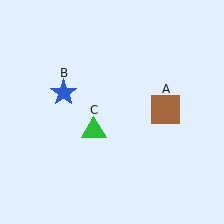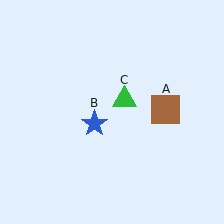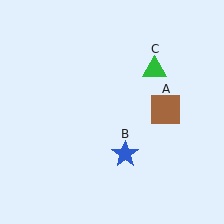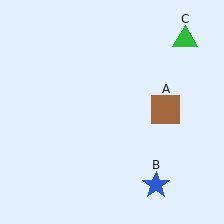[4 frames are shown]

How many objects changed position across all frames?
2 objects changed position: blue star (object B), green triangle (object C).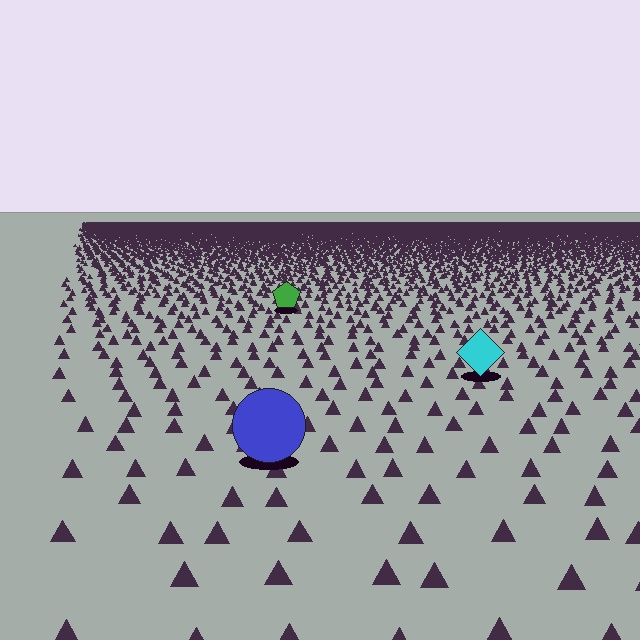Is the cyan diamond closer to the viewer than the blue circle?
No. The blue circle is closer — you can tell from the texture gradient: the ground texture is coarser near it.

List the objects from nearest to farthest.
From nearest to farthest: the blue circle, the cyan diamond, the green pentagon.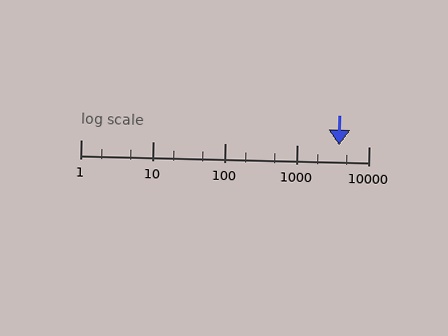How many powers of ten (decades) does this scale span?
The scale spans 4 decades, from 1 to 10000.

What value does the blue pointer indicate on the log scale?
The pointer indicates approximately 3900.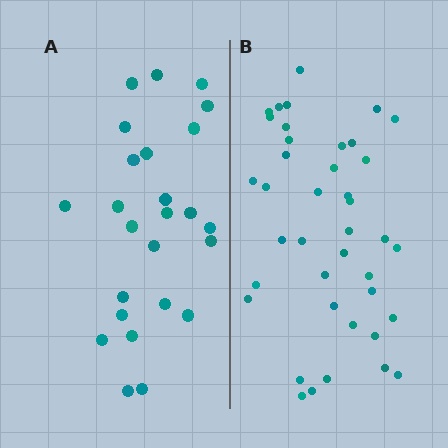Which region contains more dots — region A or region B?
Region B (the right region) has more dots.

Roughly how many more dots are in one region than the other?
Region B has approximately 15 more dots than region A.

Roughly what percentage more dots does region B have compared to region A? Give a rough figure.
About 60% more.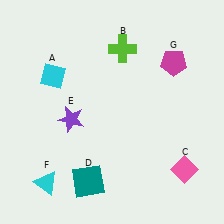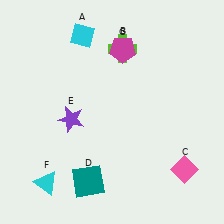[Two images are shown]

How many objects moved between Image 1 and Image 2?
2 objects moved between the two images.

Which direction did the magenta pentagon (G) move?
The magenta pentagon (G) moved left.